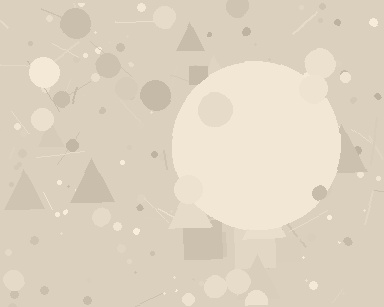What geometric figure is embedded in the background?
A circle is embedded in the background.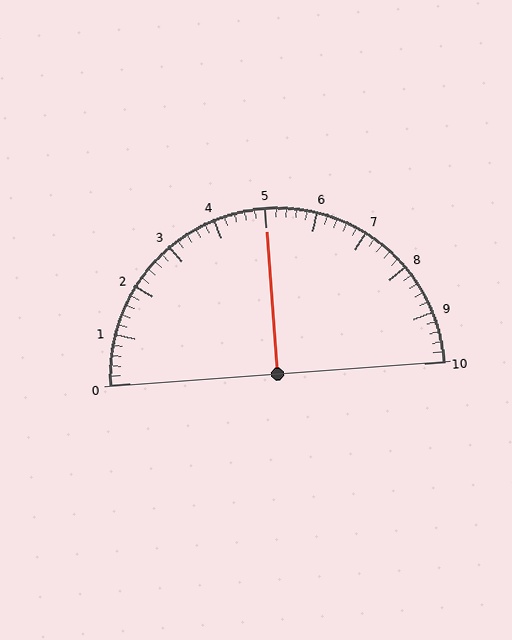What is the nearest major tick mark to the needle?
The nearest major tick mark is 5.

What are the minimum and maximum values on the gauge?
The gauge ranges from 0 to 10.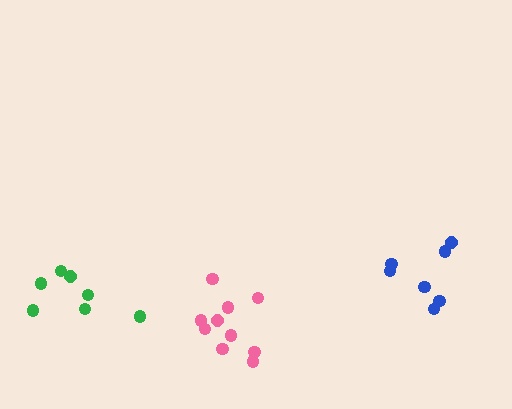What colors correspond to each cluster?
The clusters are colored: pink, blue, green.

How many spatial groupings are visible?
There are 3 spatial groupings.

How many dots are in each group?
Group 1: 10 dots, Group 2: 7 dots, Group 3: 7 dots (24 total).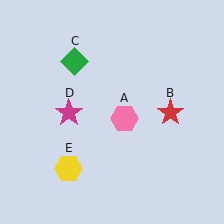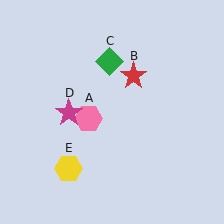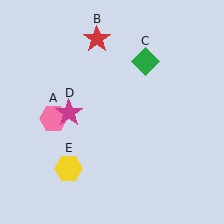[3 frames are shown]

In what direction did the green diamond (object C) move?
The green diamond (object C) moved right.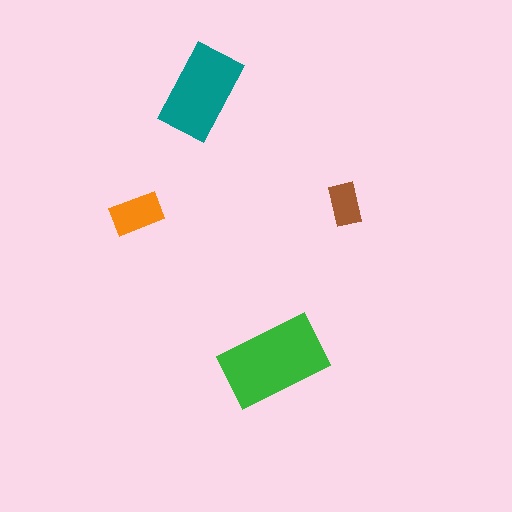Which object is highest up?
The teal rectangle is topmost.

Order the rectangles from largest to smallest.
the green one, the teal one, the orange one, the brown one.